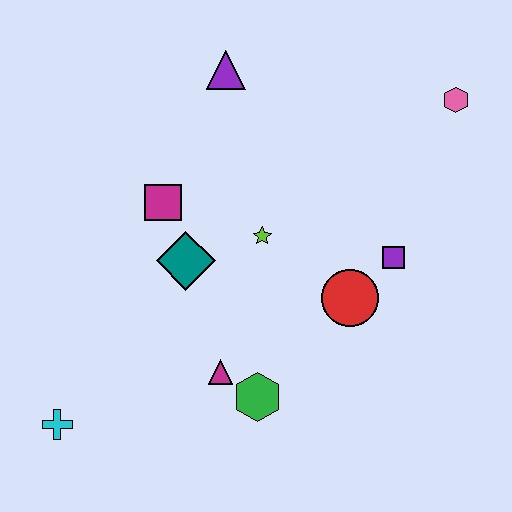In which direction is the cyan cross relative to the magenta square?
The cyan cross is below the magenta square.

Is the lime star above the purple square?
Yes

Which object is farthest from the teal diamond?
The pink hexagon is farthest from the teal diamond.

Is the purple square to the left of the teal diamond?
No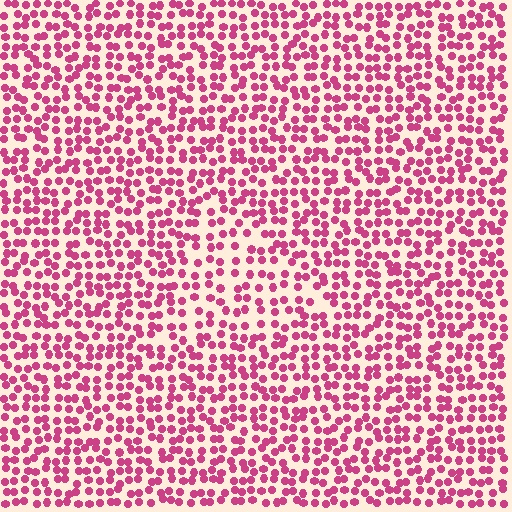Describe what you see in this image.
The image contains small magenta elements arranged at two different densities. A triangle-shaped region is visible where the elements are less densely packed than the surrounding area.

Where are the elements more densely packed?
The elements are more densely packed outside the triangle boundary.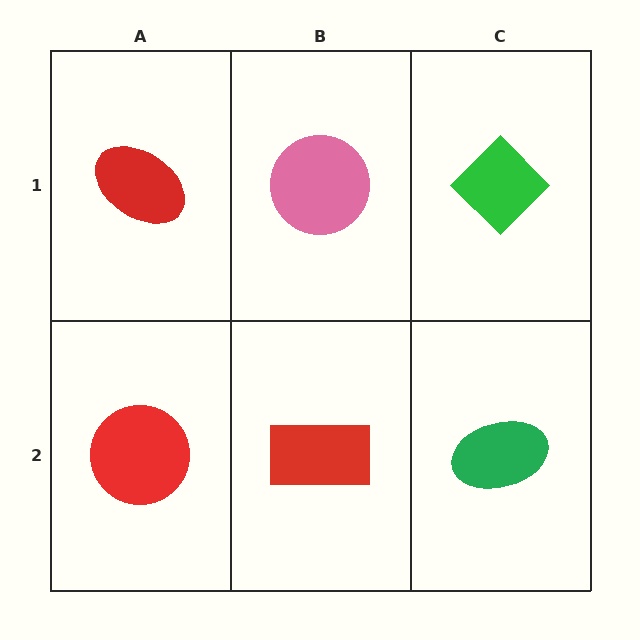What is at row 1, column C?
A green diamond.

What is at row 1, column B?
A pink circle.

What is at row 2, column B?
A red rectangle.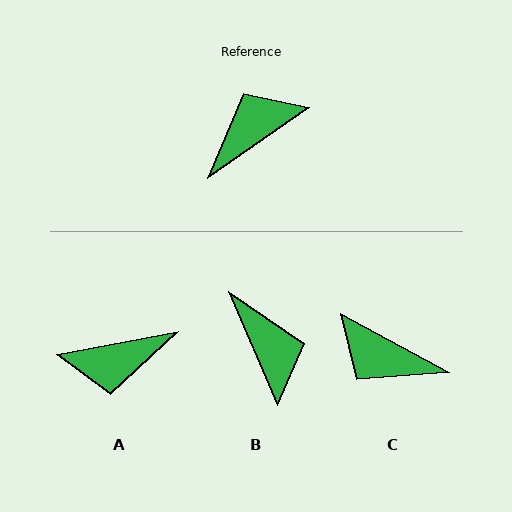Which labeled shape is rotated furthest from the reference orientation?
A, about 156 degrees away.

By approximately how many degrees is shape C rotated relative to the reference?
Approximately 117 degrees counter-clockwise.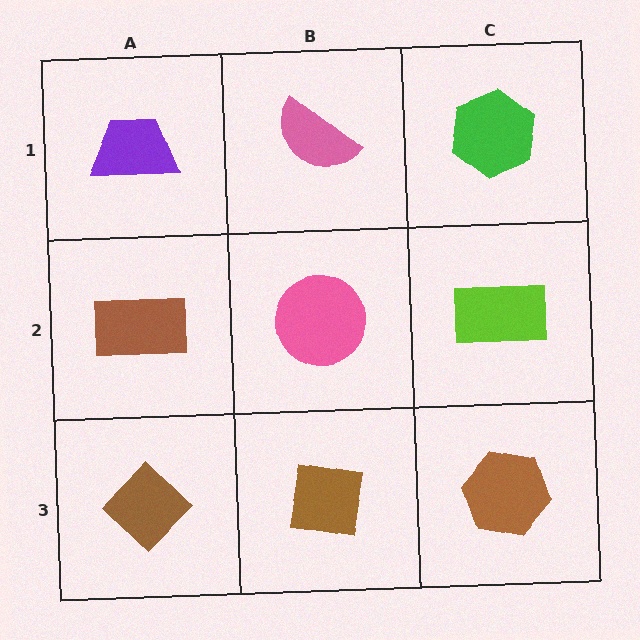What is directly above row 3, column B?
A pink circle.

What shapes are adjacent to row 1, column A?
A brown rectangle (row 2, column A), a pink semicircle (row 1, column B).